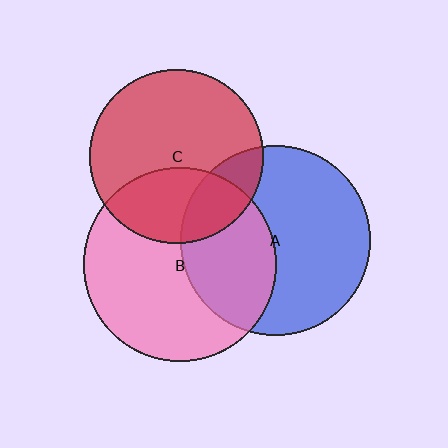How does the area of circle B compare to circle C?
Approximately 1.2 times.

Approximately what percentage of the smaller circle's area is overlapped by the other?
Approximately 40%.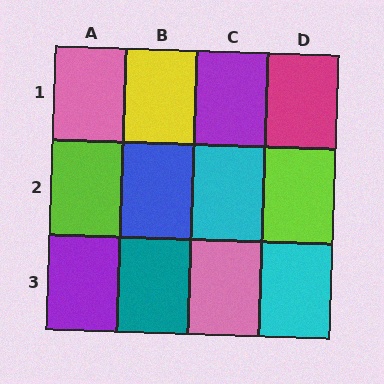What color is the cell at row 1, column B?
Yellow.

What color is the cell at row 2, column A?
Lime.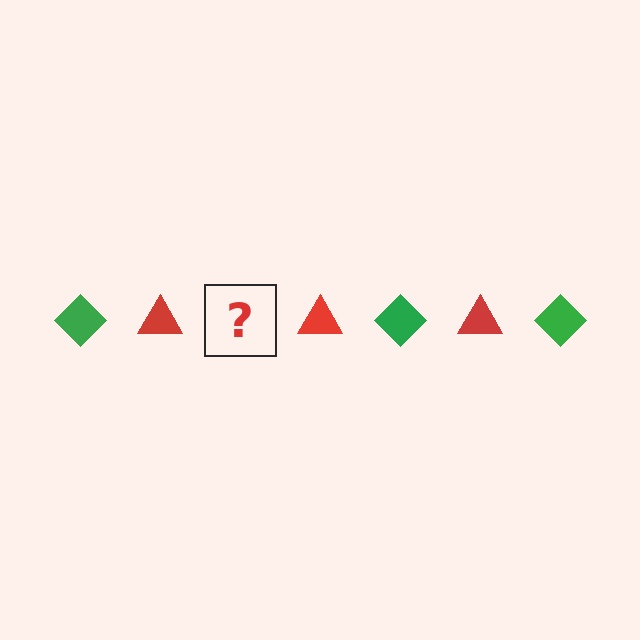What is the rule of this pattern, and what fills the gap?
The rule is that the pattern alternates between green diamond and red triangle. The gap should be filled with a green diamond.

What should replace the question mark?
The question mark should be replaced with a green diamond.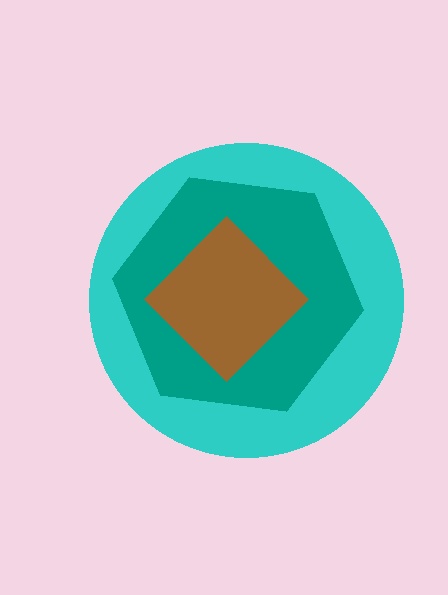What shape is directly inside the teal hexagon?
The brown diamond.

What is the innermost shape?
The brown diamond.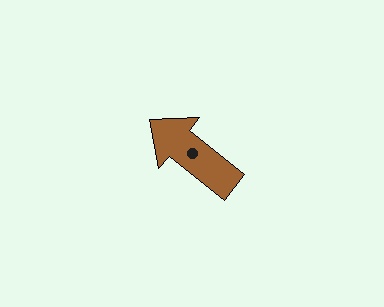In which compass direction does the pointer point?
Northwest.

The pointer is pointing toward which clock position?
Roughly 10 o'clock.